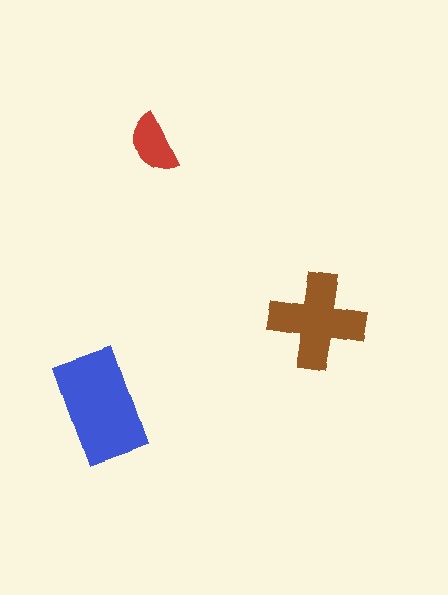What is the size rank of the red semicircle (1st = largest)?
3rd.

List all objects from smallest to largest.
The red semicircle, the brown cross, the blue rectangle.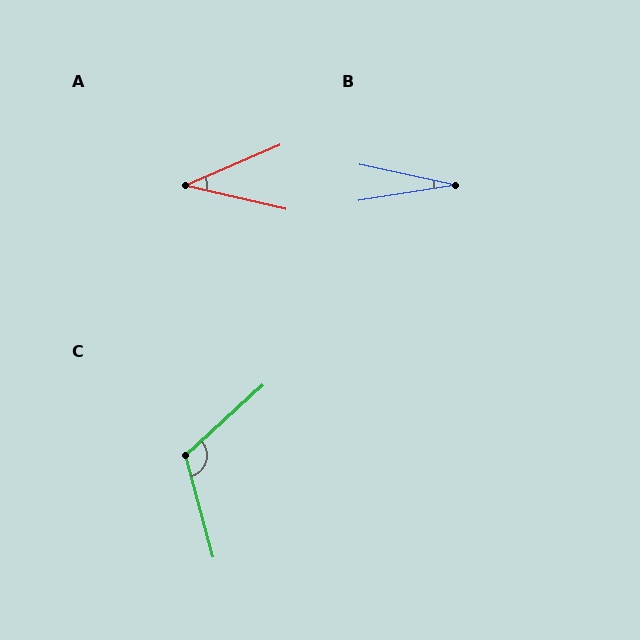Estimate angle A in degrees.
Approximately 36 degrees.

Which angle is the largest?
C, at approximately 117 degrees.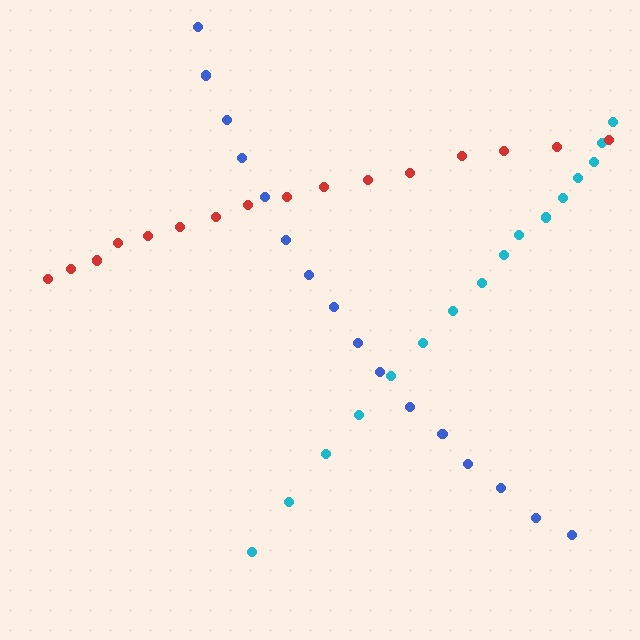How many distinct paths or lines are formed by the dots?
There are 3 distinct paths.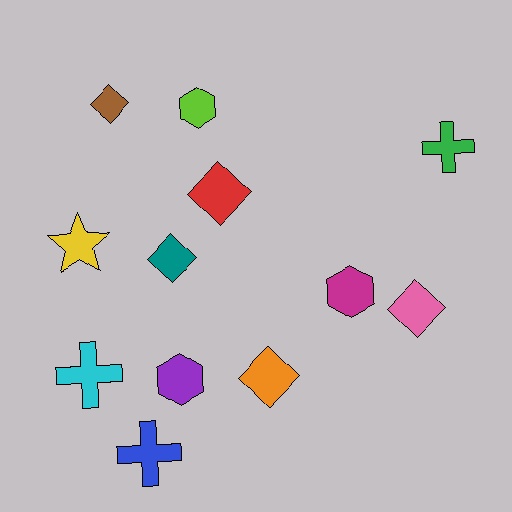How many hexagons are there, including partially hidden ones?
There are 3 hexagons.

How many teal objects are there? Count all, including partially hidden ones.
There is 1 teal object.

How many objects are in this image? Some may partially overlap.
There are 12 objects.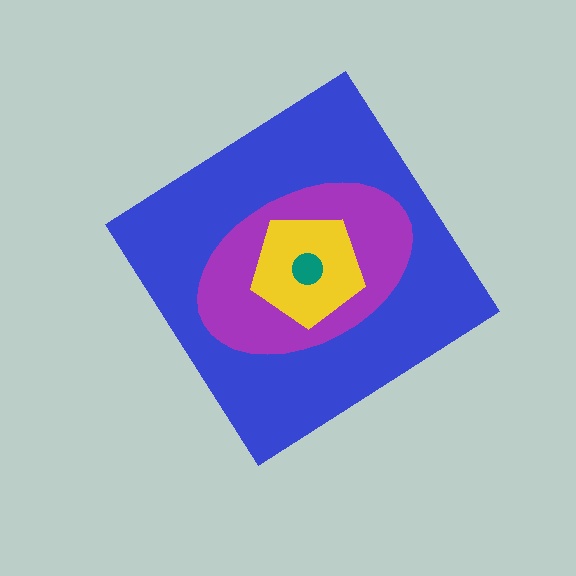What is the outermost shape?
The blue diamond.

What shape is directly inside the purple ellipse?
The yellow pentagon.